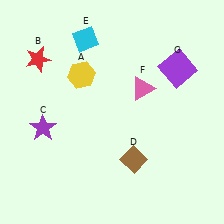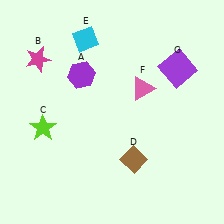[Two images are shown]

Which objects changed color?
A changed from yellow to purple. B changed from red to magenta. C changed from purple to lime.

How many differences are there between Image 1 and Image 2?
There are 3 differences between the two images.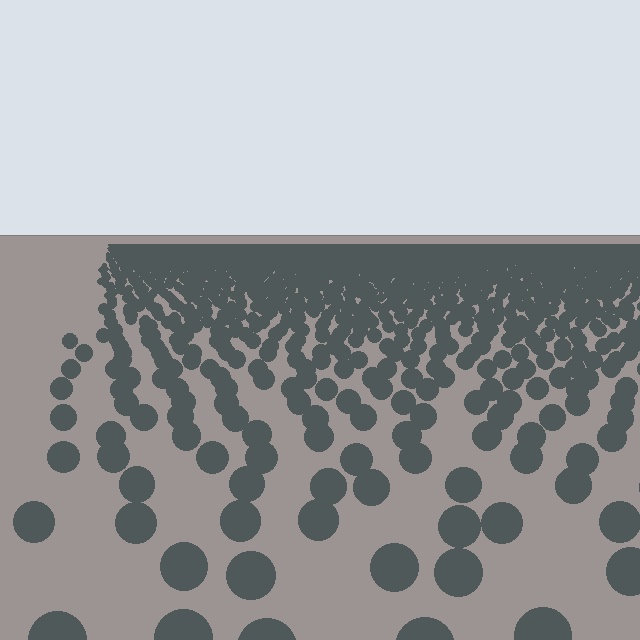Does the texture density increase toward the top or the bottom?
Density increases toward the top.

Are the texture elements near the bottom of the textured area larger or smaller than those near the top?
Larger. Near the bottom, elements are closer to the viewer and appear at a bigger on-screen size.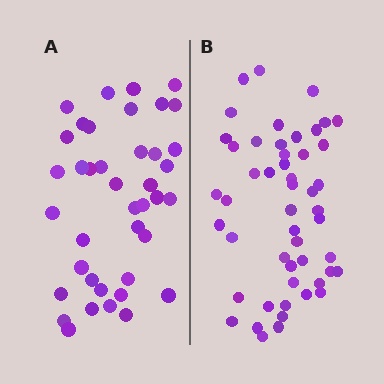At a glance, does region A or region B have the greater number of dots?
Region B (the right region) has more dots.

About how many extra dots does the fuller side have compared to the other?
Region B has roughly 10 or so more dots than region A.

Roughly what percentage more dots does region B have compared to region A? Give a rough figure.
About 25% more.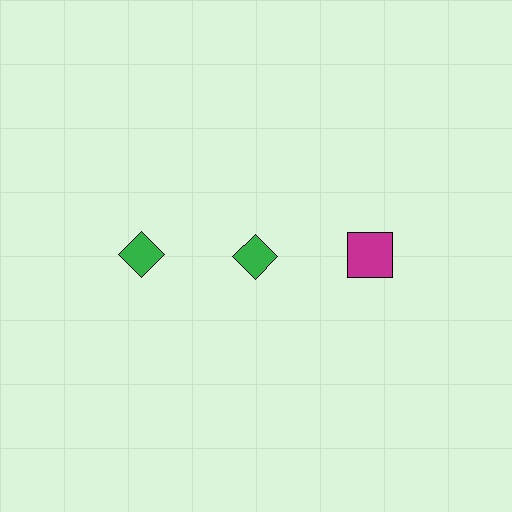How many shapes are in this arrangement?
There are 3 shapes arranged in a grid pattern.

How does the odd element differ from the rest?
It differs in both color (magenta instead of green) and shape (square instead of diamond).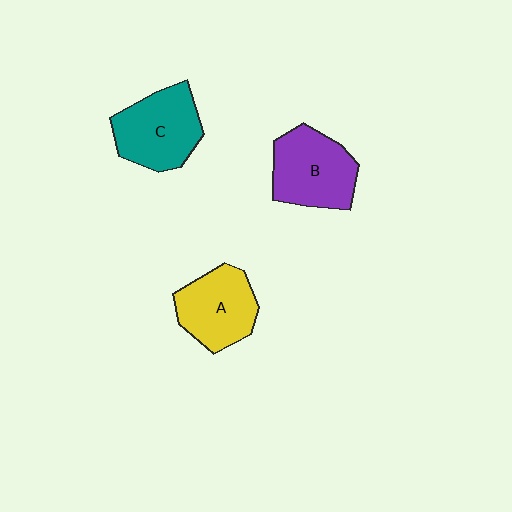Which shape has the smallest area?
Shape A (yellow).